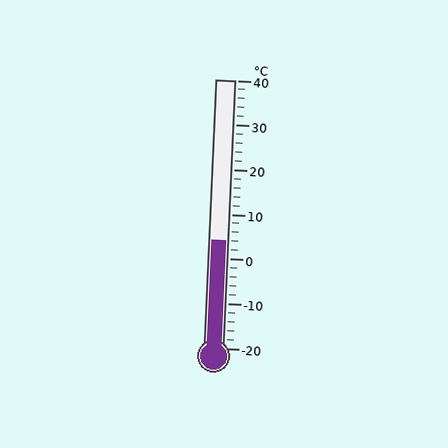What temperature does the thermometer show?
The thermometer shows approximately 4°C.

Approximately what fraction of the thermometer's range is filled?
The thermometer is filled to approximately 40% of its range.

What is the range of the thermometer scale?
The thermometer scale ranges from -20°C to 40°C.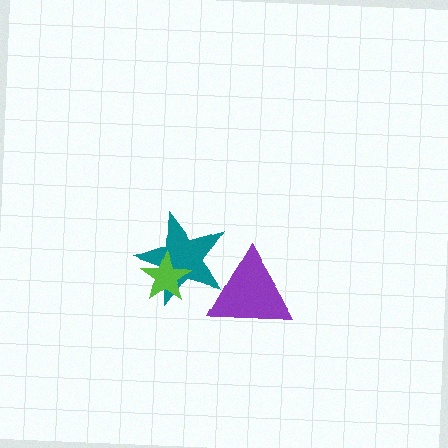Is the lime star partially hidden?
No, no other shape covers it.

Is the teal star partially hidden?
Yes, it is partially covered by another shape.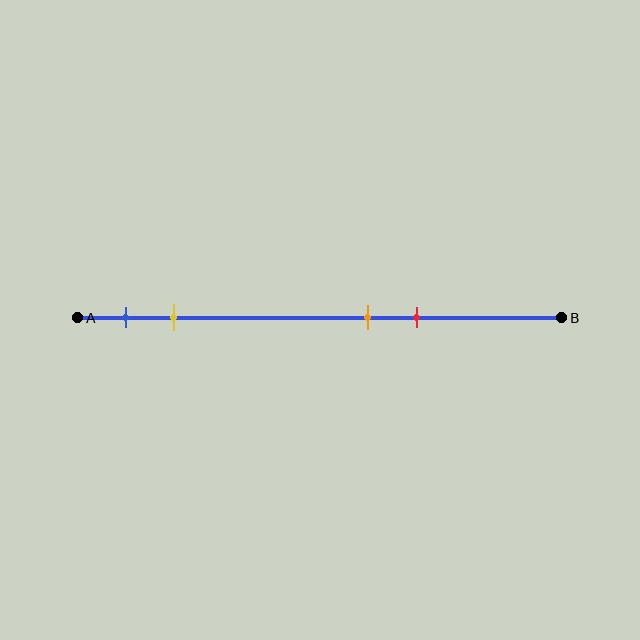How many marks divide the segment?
There are 4 marks dividing the segment.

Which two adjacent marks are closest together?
The orange and red marks are the closest adjacent pair.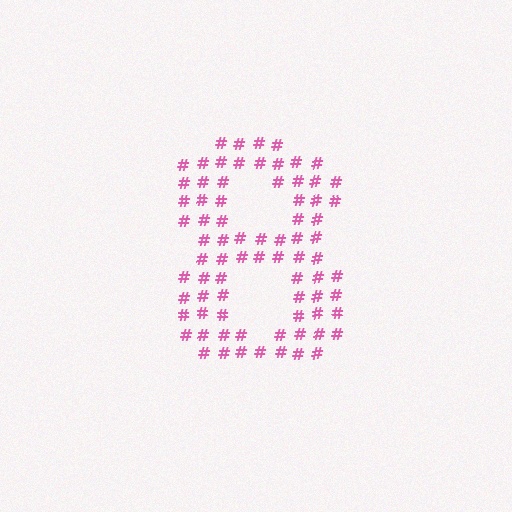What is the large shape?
The large shape is the digit 8.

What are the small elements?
The small elements are hash symbols.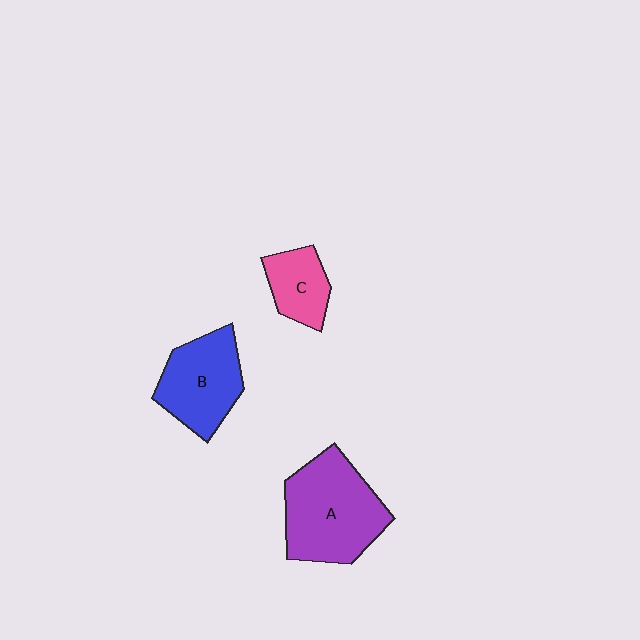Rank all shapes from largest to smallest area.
From largest to smallest: A (purple), B (blue), C (pink).